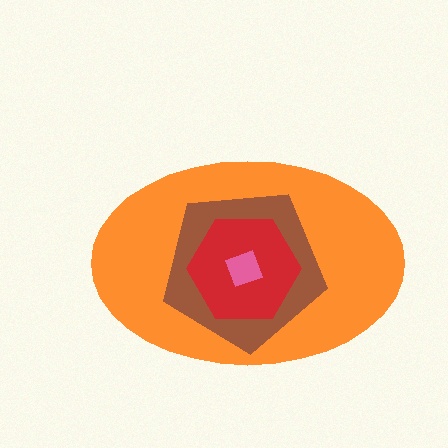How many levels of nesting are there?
4.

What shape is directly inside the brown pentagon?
The red hexagon.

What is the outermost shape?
The orange ellipse.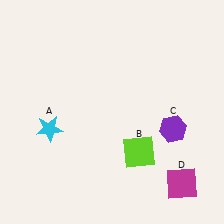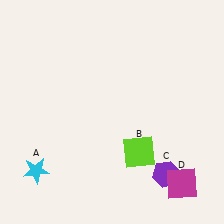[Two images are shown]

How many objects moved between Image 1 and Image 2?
2 objects moved between the two images.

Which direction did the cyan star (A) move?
The cyan star (A) moved down.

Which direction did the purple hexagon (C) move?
The purple hexagon (C) moved down.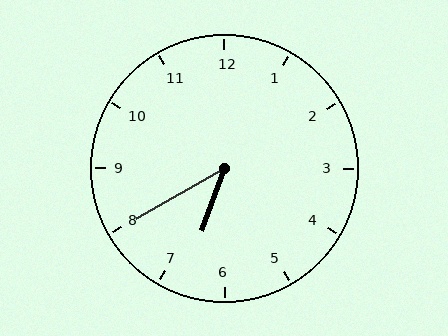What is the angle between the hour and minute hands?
Approximately 40 degrees.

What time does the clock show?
6:40.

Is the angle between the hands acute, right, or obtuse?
It is acute.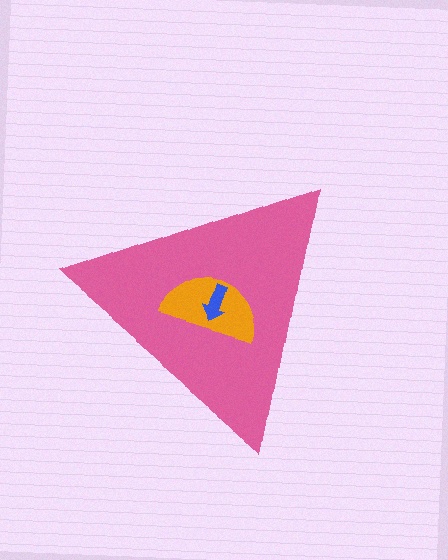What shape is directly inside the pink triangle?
The orange semicircle.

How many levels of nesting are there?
3.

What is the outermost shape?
The pink triangle.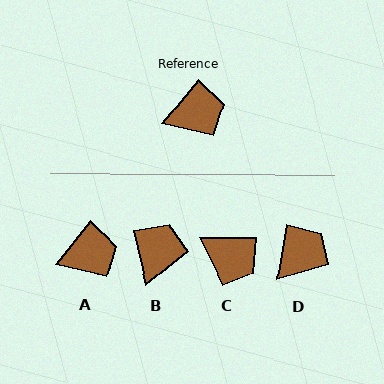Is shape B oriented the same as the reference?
No, it is off by about 52 degrees.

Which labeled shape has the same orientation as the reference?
A.